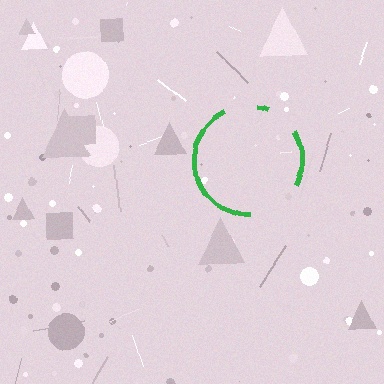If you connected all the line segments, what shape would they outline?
They would outline a circle.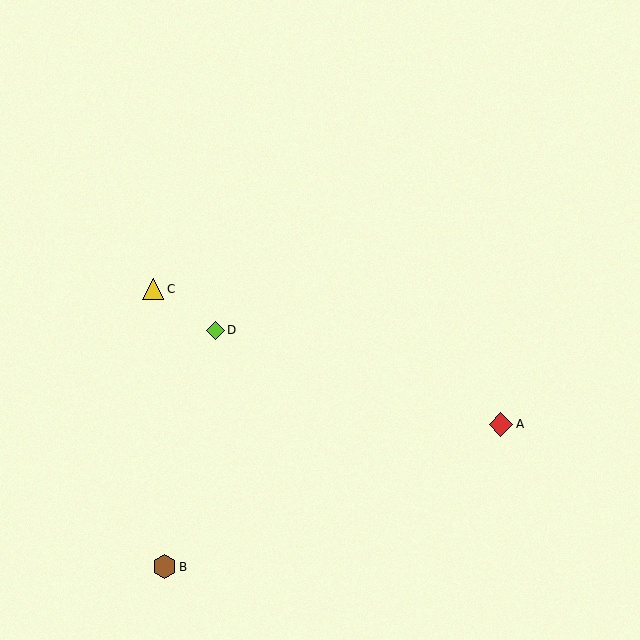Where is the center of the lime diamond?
The center of the lime diamond is at (215, 330).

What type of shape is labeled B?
Shape B is a brown hexagon.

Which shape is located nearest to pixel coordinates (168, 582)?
The brown hexagon (labeled B) at (164, 567) is nearest to that location.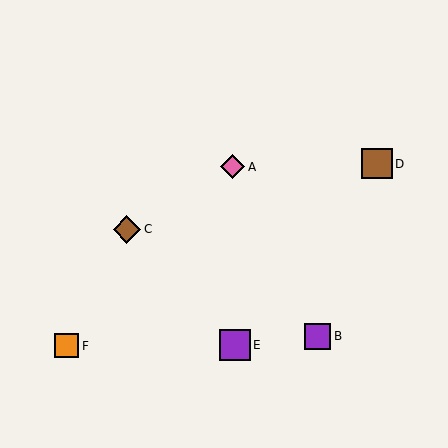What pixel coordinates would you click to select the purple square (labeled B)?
Click at (318, 336) to select the purple square B.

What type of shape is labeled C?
Shape C is a brown diamond.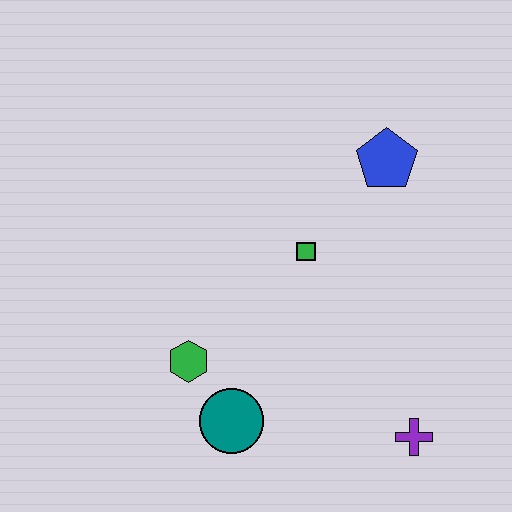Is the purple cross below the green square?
Yes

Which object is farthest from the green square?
The purple cross is farthest from the green square.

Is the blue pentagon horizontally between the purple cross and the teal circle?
Yes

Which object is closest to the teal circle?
The green hexagon is closest to the teal circle.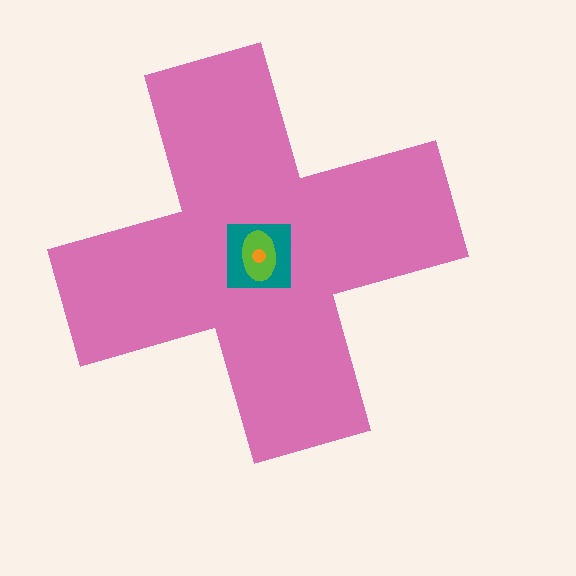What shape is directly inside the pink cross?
The teal square.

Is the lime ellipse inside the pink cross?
Yes.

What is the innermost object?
The orange circle.